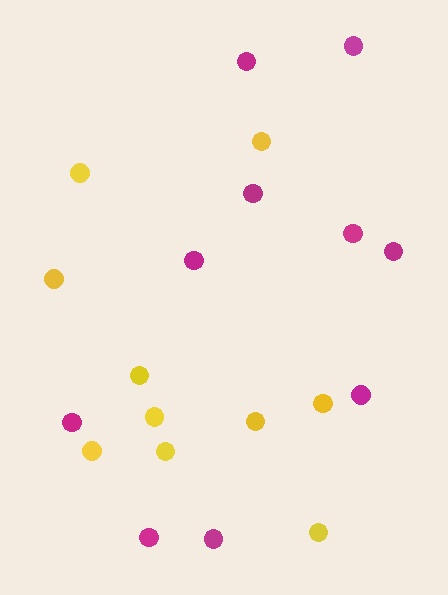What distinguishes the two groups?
There are 2 groups: one group of magenta circles (10) and one group of yellow circles (10).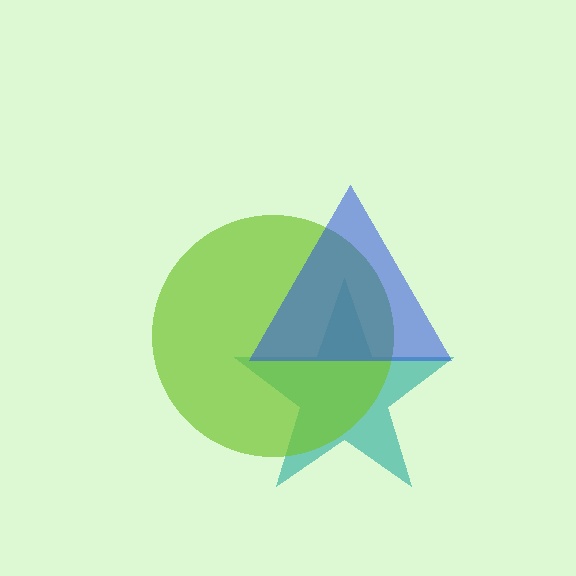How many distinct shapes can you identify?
There are 3 distinct shapes: a teal star, a lime circle, a blue triangle.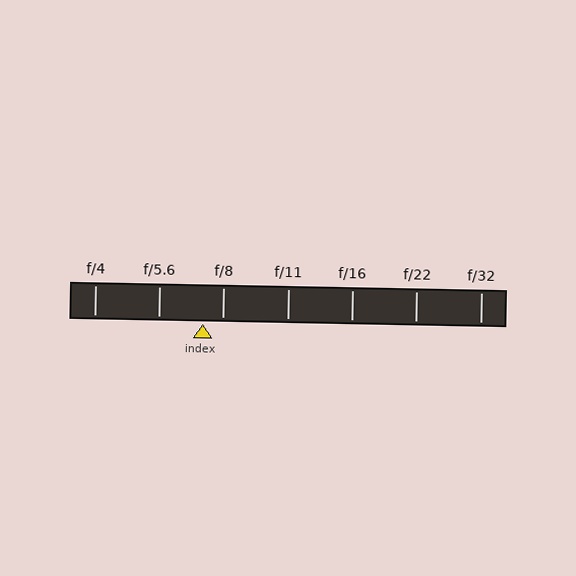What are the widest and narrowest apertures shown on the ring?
The widest aperture shown is f/4 and the narrowest is f/32.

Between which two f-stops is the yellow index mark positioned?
The index mark is between f/5.6 and f/8.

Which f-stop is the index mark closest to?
The index mark is closest to f/8.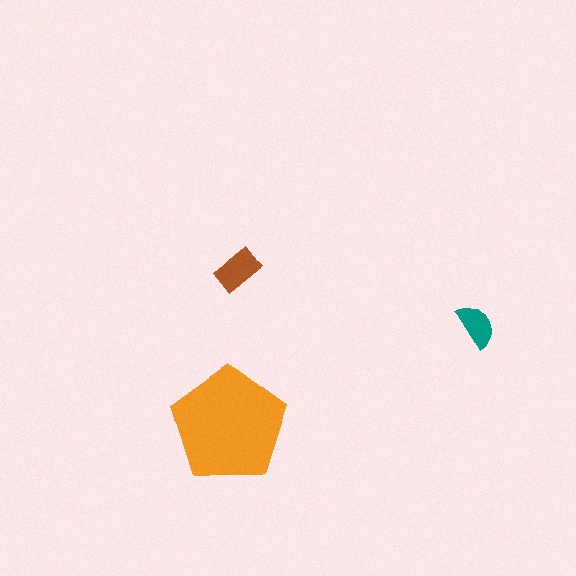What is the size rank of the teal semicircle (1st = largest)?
3rd.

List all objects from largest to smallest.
The orange pentagon, the brown rectangle, the teal semicircle.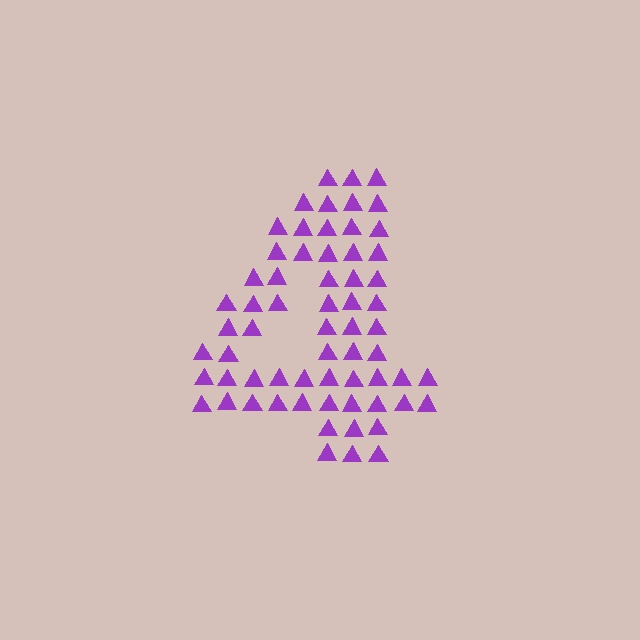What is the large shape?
The large shape is the digit 4.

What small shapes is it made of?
It is made of small triangles.